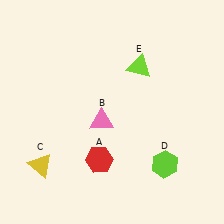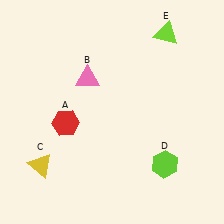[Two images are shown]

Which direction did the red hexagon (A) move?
The red hexagon (A) moved up.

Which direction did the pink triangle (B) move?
The pink triangle (B) moved up.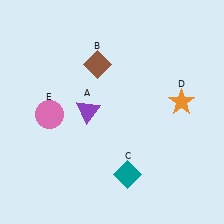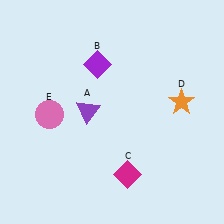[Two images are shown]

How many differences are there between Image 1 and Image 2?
There are 2 differences between the two images.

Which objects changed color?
B changed from brown to purple. C changed from teal to magenta.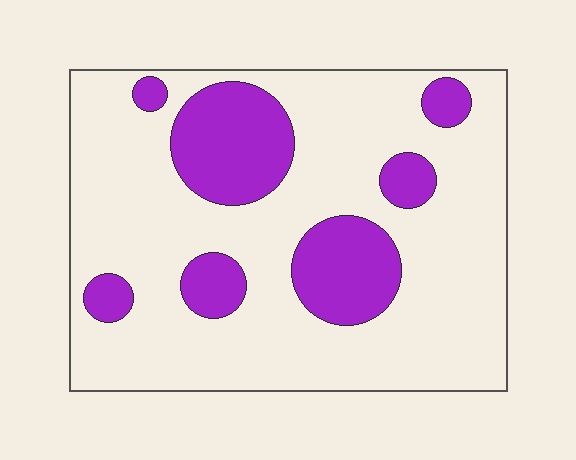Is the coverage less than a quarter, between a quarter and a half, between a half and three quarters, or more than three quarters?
Less than a quarter.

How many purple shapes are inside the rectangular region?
7.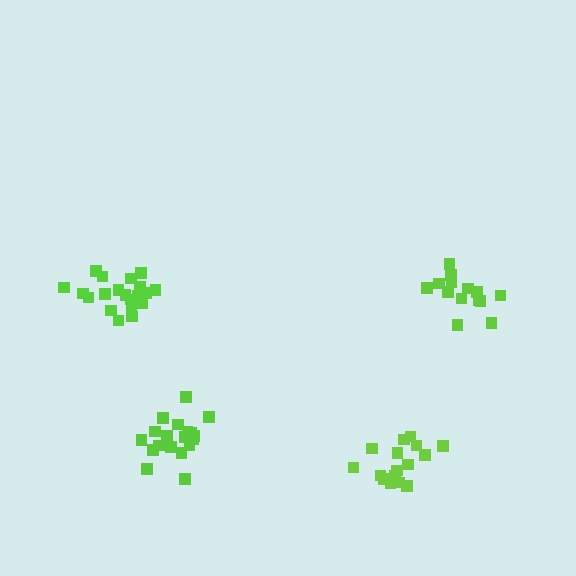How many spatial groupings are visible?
There are 4 spatial groupings.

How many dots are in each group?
Group 1: 16 dots, Group 2: 20 dots, Group 3: 14 dots, Group 4: 19 dots (69 total).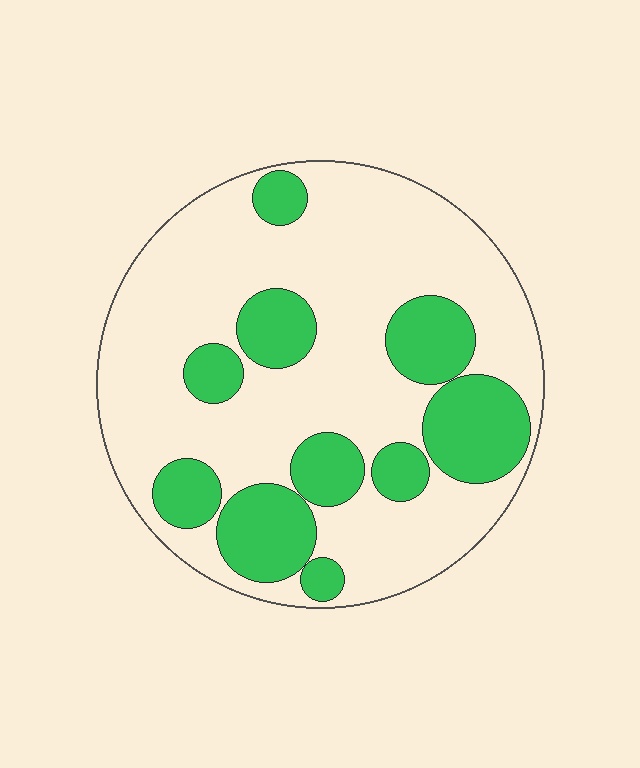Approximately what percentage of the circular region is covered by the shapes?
Approximately 30%.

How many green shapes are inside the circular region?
10.